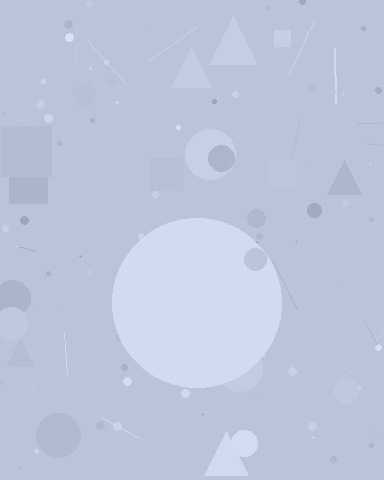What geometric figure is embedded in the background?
A circle is embedded in the background.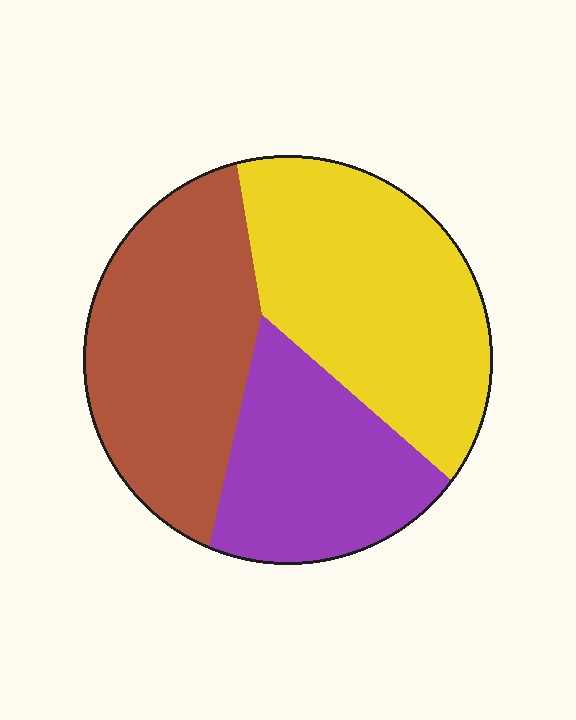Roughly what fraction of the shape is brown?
Brown covers around 35% of the shape.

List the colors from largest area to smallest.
From largest to smallest: yellow, brown, purple.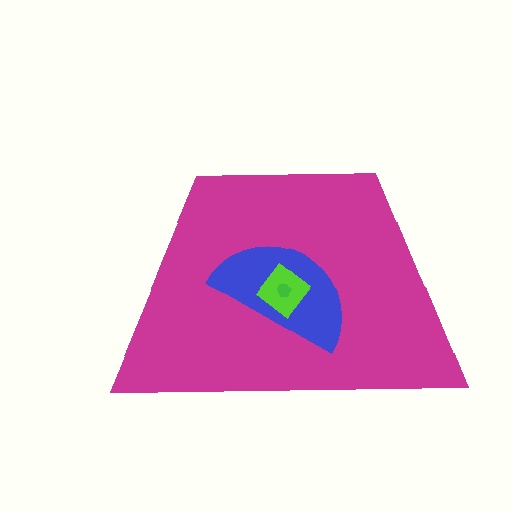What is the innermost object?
The green hexagon.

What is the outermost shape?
The magenta trapezoid.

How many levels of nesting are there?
4.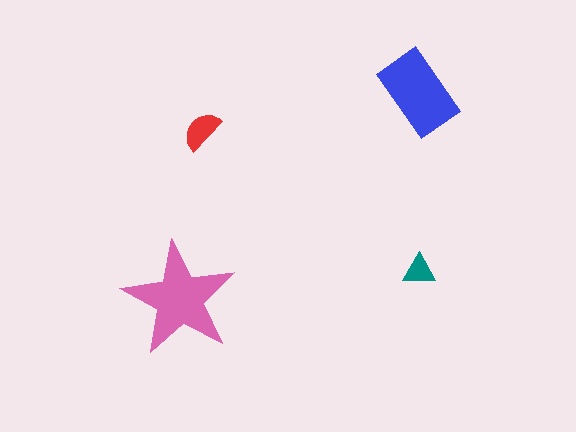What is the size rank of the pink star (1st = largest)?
1st.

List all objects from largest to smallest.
The pink star, the blue rectangle, the red semicircle, the teal triangle.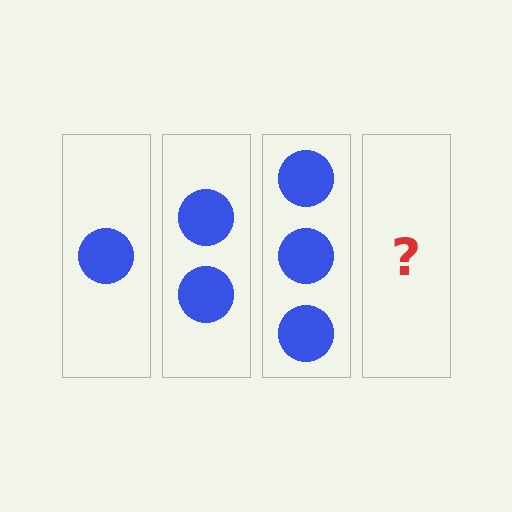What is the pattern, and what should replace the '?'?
The pattern is that each step adds one more circle. The '?' should be 4 circles.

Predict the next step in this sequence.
The next step is 4 circles.